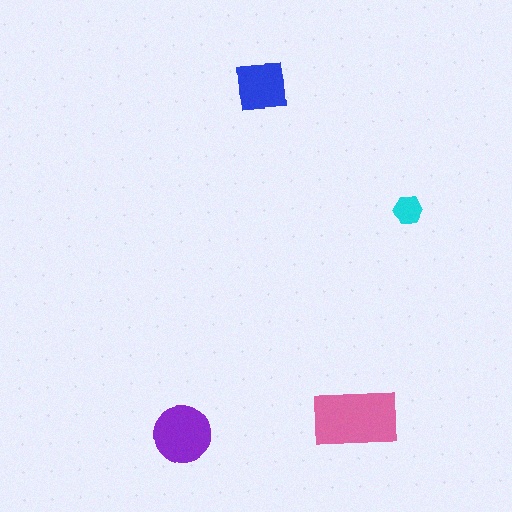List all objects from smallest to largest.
The cyan hexagon, the blue square, the purple circle, the pink rectangle.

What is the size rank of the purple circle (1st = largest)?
2nd.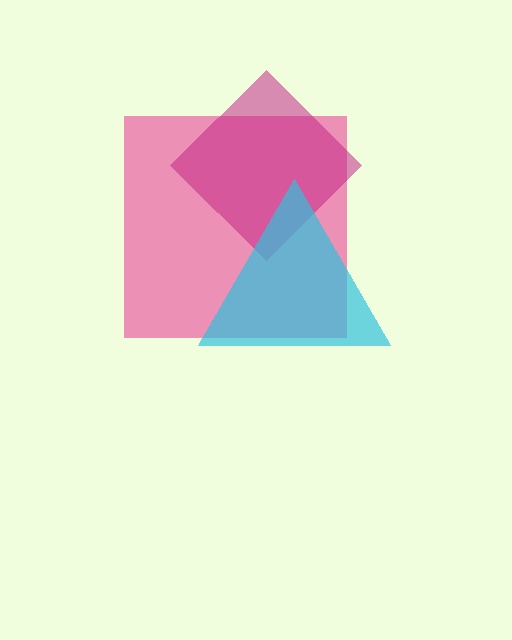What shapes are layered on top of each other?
The layered shapes are: a pink square, a magenta diamond, a cyan triangle.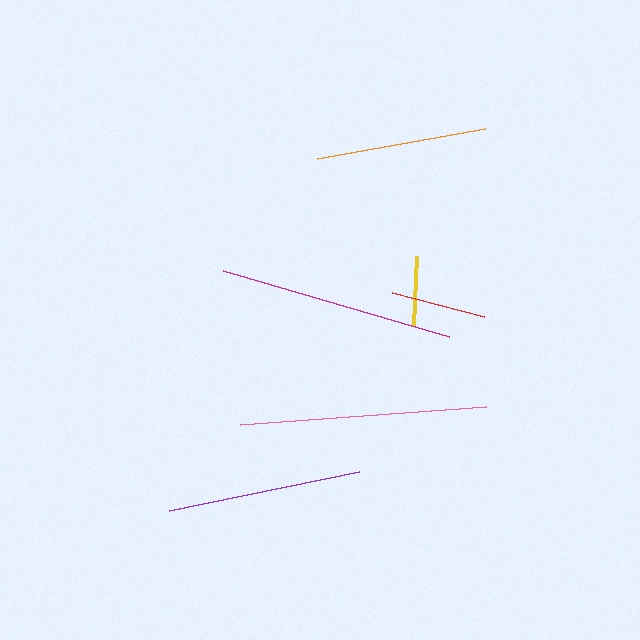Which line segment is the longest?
The pink line is the longest at approximately 247 pixels.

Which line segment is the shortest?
The yellow line is the shortest at approximately 69 pixels.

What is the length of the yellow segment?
The yellow segment is approximately 69 pixels long.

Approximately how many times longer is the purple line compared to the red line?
The purple line is approximately 2.0 times the length of the red line.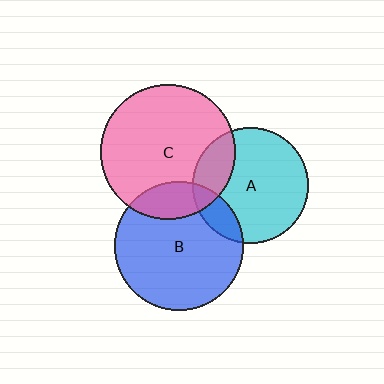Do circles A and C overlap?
Yes.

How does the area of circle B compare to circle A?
Approximately 1.3 times.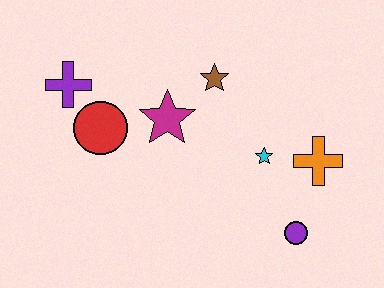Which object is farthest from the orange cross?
The purple cross is farthest from the orange cross.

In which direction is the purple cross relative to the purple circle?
The purple cross is to the left of the purple circle.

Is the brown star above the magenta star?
Yes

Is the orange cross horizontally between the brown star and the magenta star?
No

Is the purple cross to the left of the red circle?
Yes